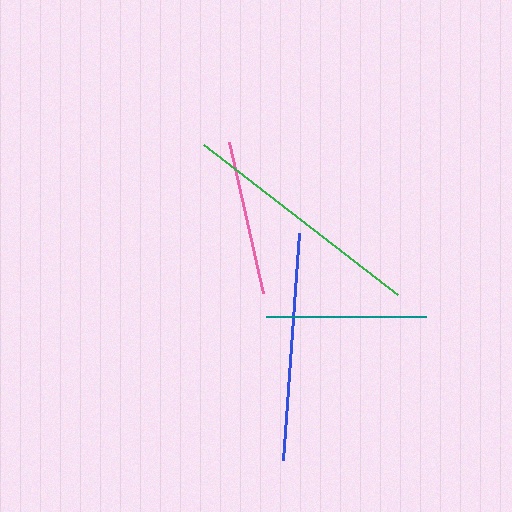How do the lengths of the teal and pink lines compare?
The teal and pink lines are approximately the same length.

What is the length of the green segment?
The green segment is approximately 245 pixels long.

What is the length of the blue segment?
The blue segment is approximately 227 pixels long.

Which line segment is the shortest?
The pink line is the shortest at approximately 155 pixels.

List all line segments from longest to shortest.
From longest to shortest: green, blue, teal, pink.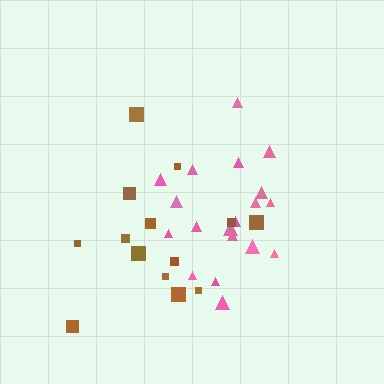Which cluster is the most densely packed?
Pink.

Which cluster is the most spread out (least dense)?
Brown.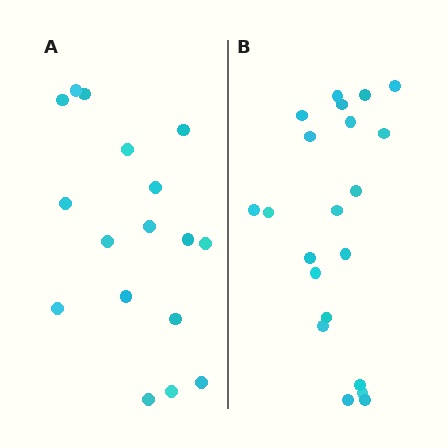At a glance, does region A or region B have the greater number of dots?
Region B (the right region) has more dots.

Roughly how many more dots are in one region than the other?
Region B has about 4 more dots than region A.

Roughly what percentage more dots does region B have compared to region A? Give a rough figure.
About 25% more.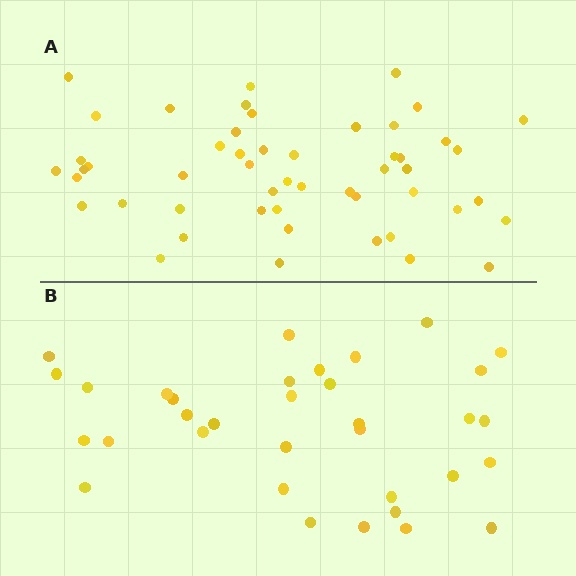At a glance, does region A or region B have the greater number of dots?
Region A (the top region) has more dots.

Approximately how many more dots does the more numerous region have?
Region A has approximately 15 more dots than region B.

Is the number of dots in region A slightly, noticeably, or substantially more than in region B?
Region A has substantially more. The ratio is roughly 1.5 to 1.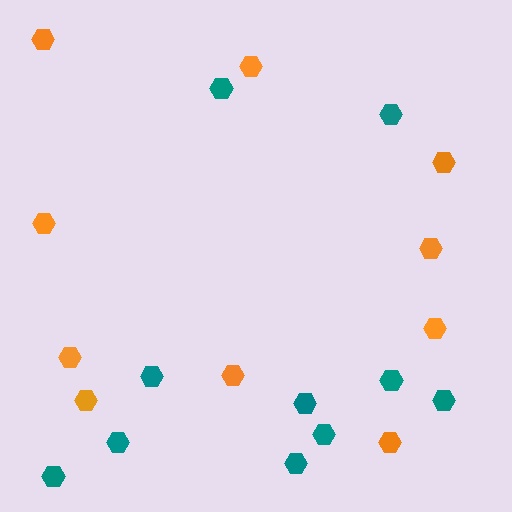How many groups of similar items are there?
There are 2 groups: one group of teal hexagons (10) and one group of orange hexagons (10).